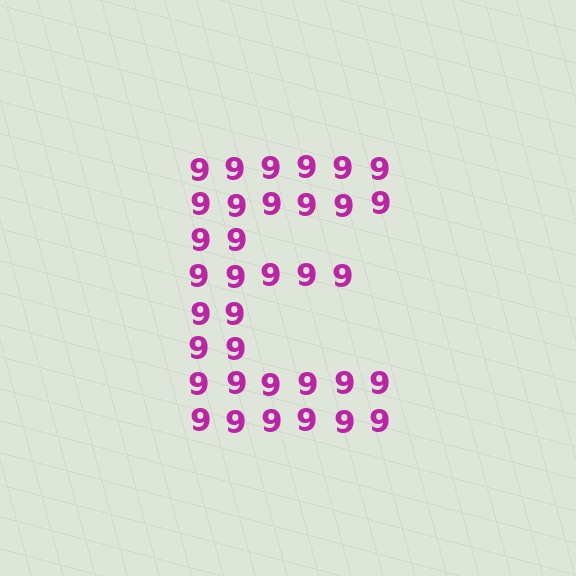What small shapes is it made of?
It is made of small digit 9's.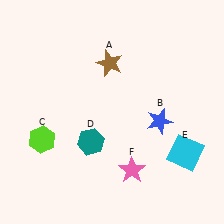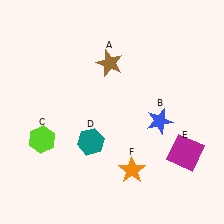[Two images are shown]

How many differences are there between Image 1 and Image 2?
There are 2 differences between the two images.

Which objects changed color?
E changed from cyan to magenta. F changed from pink to orange.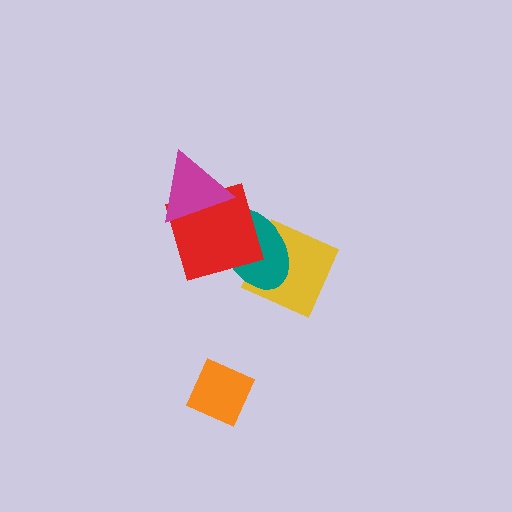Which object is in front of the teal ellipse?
The red square is in front of the teal ellipse.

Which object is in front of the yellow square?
The teal ellipse is in front of the yellow square.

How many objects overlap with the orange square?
0 objects overlap with the orange square.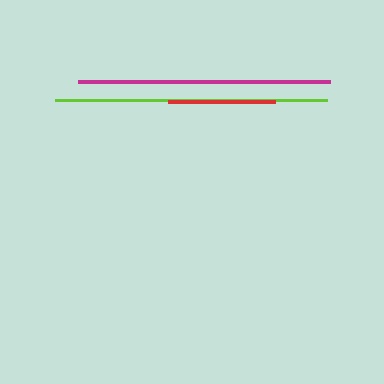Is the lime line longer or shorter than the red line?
The lime line is longer than the red line.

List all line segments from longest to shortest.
From longest to shortest: lime, magenta, red.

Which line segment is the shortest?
The red line is the shortest at approximately 107 pixels.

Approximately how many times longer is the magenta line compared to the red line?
The magenta line is approximately 2.4 times the length of the red line.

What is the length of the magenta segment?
The magenta segment is approximately 252 pixels long.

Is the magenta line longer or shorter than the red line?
The magenta line is longer than the red line.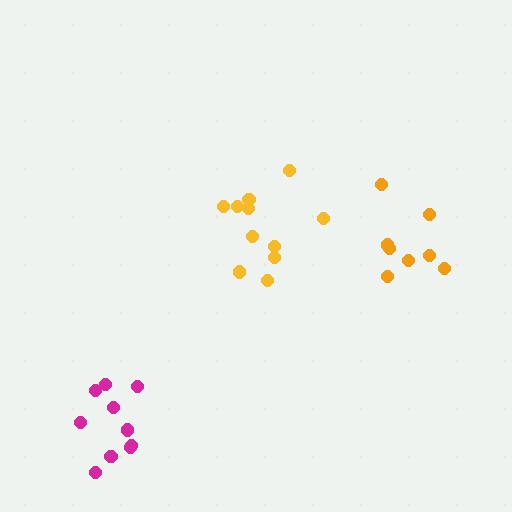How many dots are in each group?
Group 1: 11 dots, Group 2: 8 dots, Group 3: 10 dots (29 total).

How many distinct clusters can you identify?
There are 3 distinct clusters.